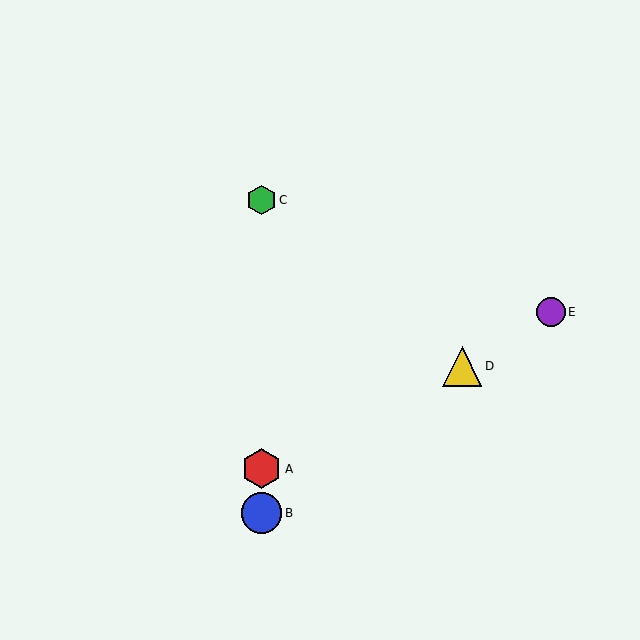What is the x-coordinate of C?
Object C is at x≈262.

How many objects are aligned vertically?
3 objects (A, B, C) are aligned vertically.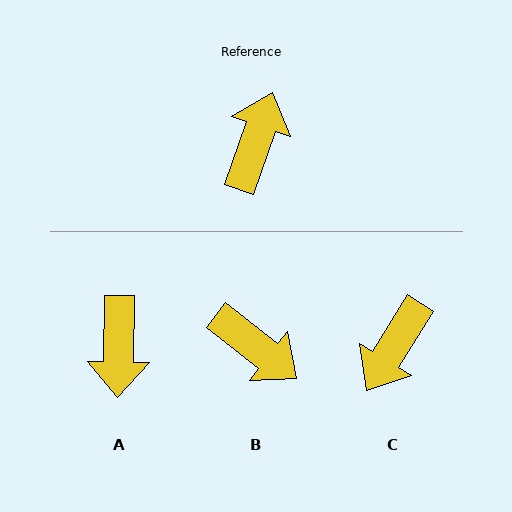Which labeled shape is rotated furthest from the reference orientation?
C, about 167 degrees away.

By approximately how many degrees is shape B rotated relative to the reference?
Approximately 109 degrees clockwise.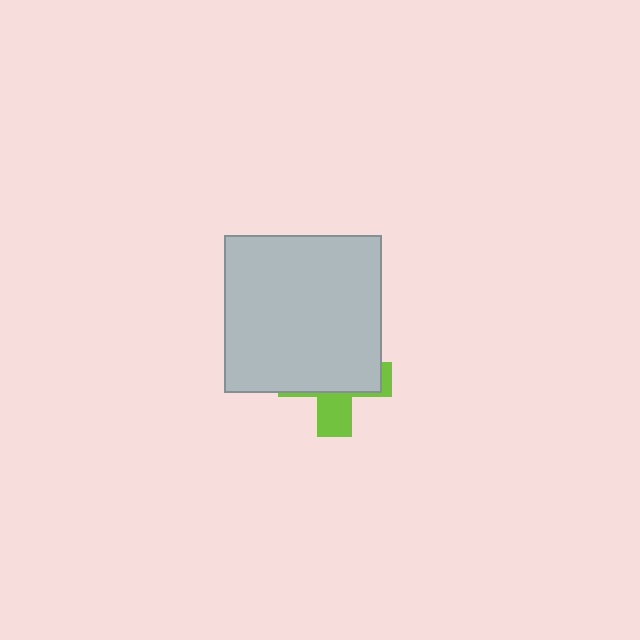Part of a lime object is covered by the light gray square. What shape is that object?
It is a cross.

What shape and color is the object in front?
The object in front is a light gray square.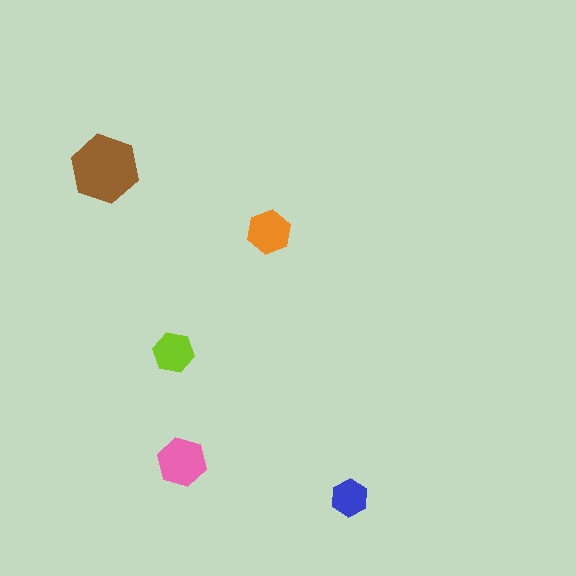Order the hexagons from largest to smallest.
the brown one, the pink one, the orange one, the lime one, the blue one.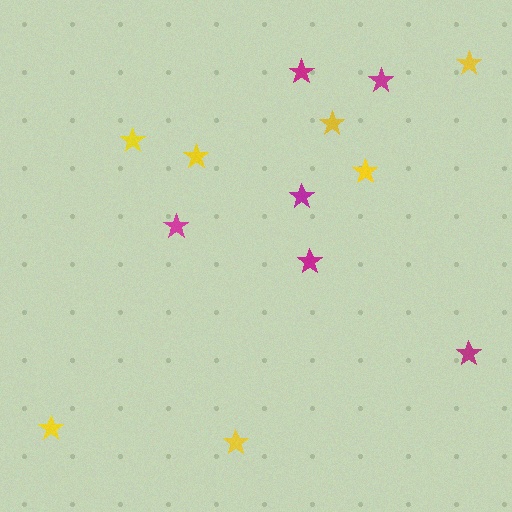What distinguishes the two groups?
There are 2 groups: one group of yellow stars (7) and one group of magenta stars (6).